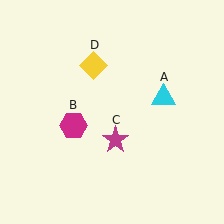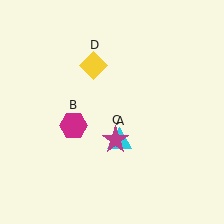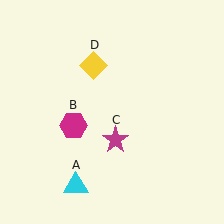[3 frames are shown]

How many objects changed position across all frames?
1 object changed position: cyan triangle (object A).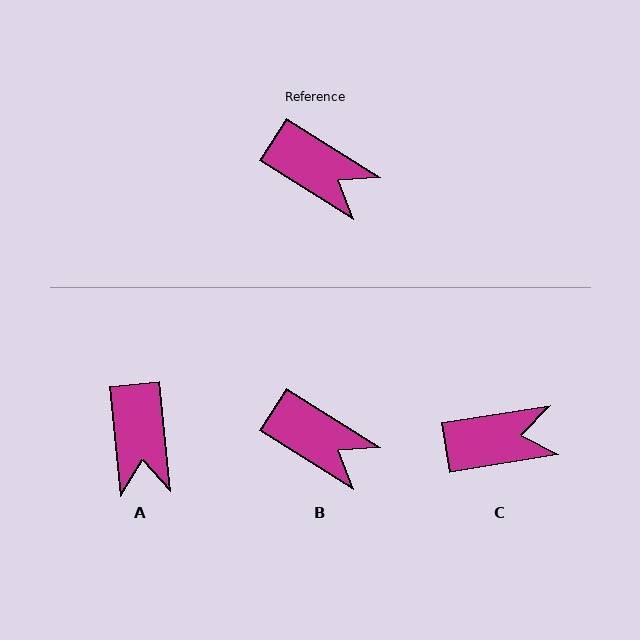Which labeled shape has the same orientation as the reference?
B.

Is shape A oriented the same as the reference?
No, it is off by about 52 degrees.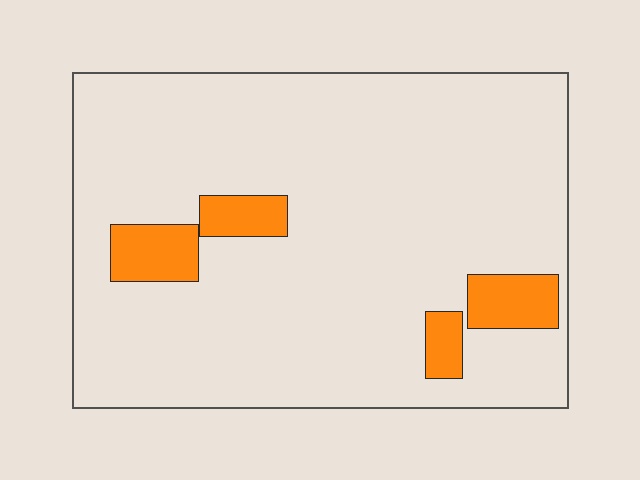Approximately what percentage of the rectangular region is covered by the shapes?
Approximately 10%.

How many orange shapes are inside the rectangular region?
4.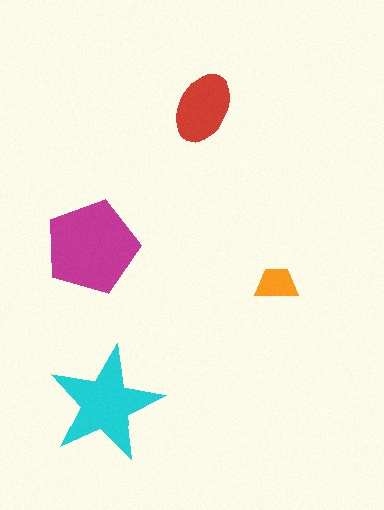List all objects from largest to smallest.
The magenta pentagon, the cyan star, the red ellipse, the orange trapezoid.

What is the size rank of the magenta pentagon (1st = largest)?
1st.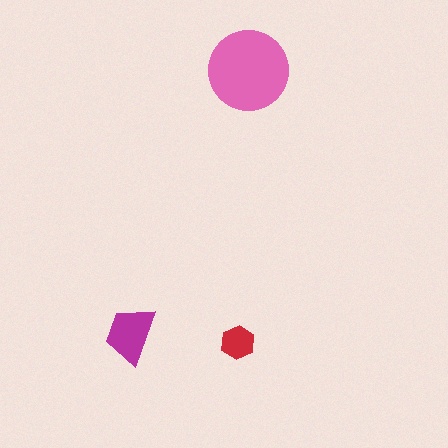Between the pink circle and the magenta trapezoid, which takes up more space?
The pink circle.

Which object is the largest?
The pink circle.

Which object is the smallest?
The red hexagon.